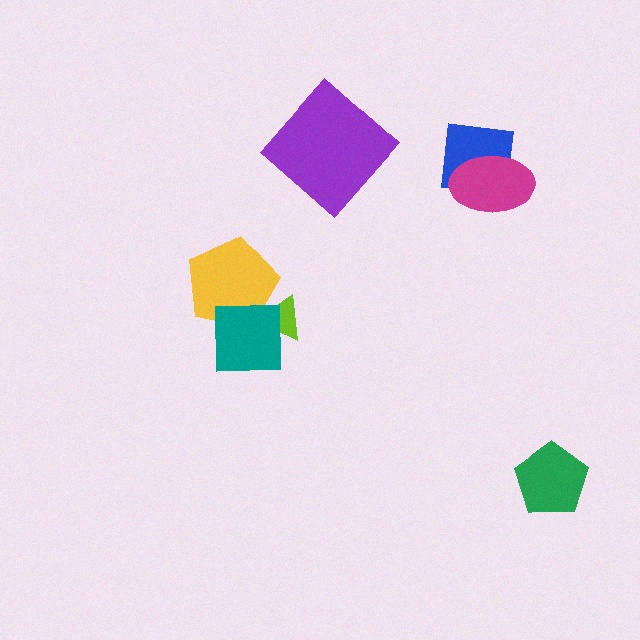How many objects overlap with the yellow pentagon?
2 objects overlap with the yellow pentagon.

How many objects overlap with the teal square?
2 objects overlap with the teal square.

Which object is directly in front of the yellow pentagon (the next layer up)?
The lime triangle is directly in front of the yellow pentagon.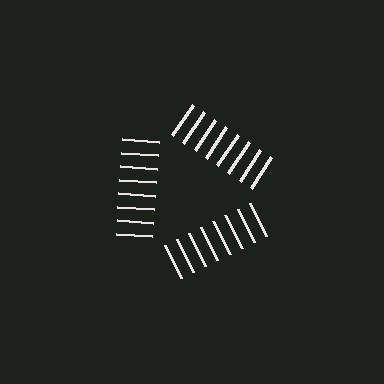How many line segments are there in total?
24 — 8 along each of the 3 edges.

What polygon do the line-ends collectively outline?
An illusory triangle — the line segments terminate on its edges but no continuous stroke is drawn.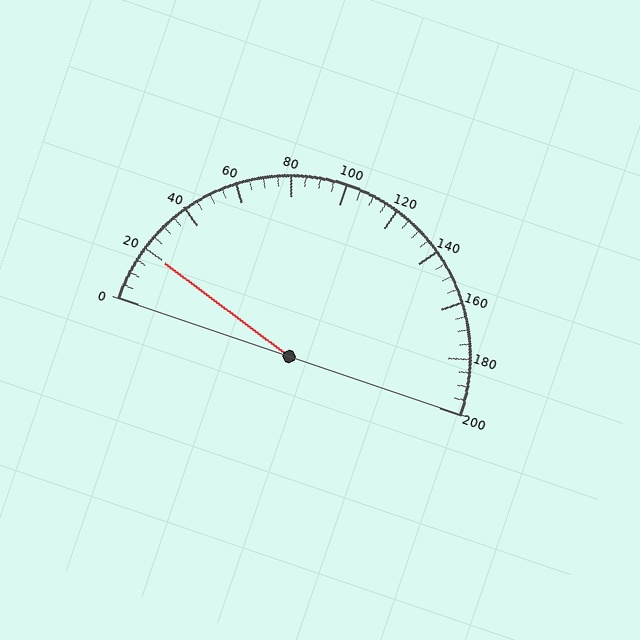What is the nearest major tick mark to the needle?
The nearest major tick mark is 20.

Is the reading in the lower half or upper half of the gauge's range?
The reading is in the lower half of the range (0 to 200).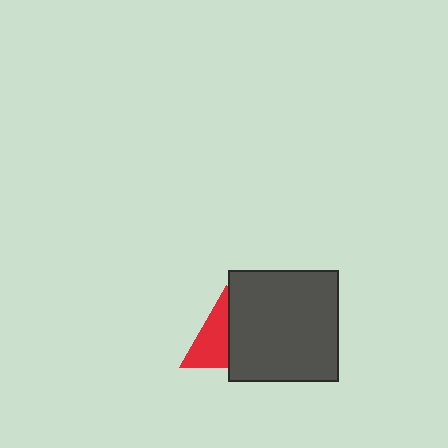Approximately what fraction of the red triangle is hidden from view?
Roughly 48% of the red triangle is hidden behind the dark gray square.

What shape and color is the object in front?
The object in front is a dark gray square.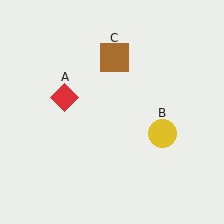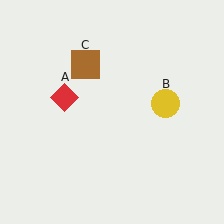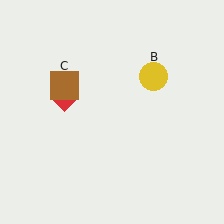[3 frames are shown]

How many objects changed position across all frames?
2 objects changed position: yellow circle (object B), brown square (object C).